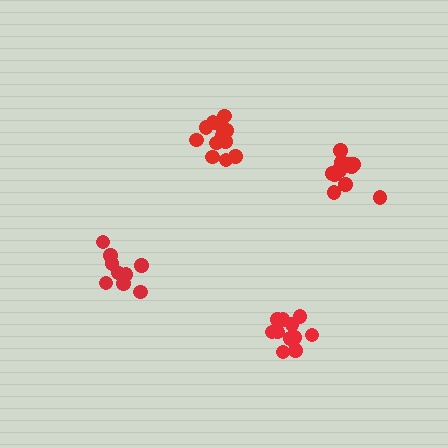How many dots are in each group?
Group 1: 11 dots, Group 2: 12 dots, Group 3: 10 dots, Group 4: 12 dots (45 total).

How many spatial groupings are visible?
There are 4 spatial groupings.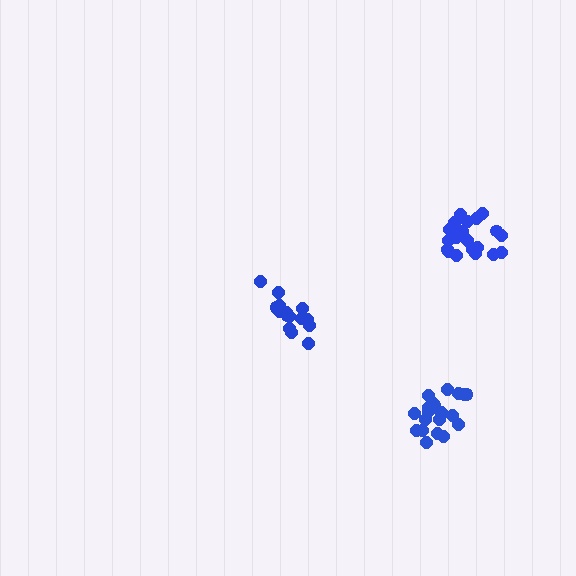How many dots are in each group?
Group 1: 20 dots, Group 2: 20 dots, Group 3: 15 dots (55 total).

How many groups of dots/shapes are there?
There are 3 groups.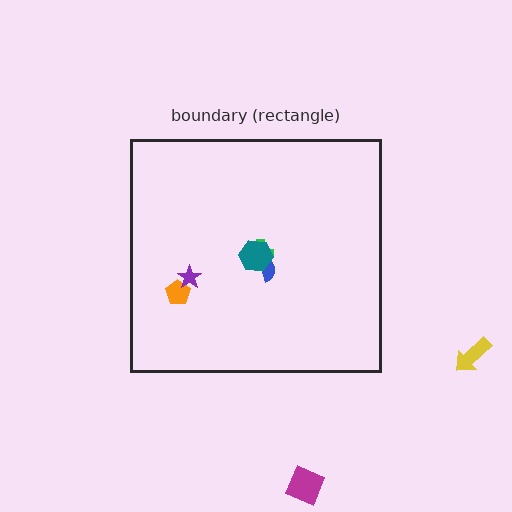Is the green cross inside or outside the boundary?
Inside.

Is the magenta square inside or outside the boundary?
Outside.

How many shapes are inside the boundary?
5 inside, 2 outside.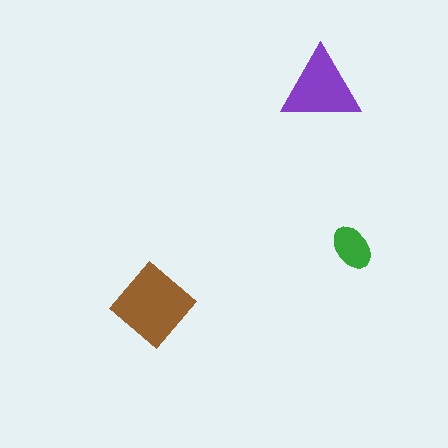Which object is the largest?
The brown diamond.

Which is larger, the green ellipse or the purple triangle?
The purple triangle.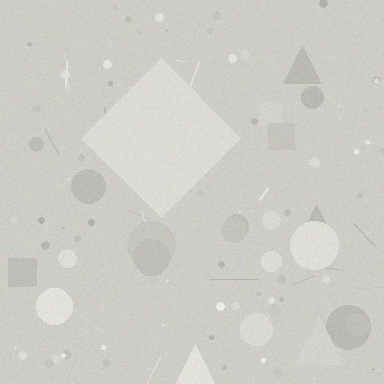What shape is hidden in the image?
A diamond is hidden in the image.